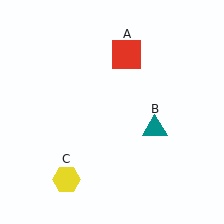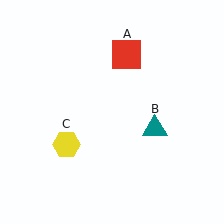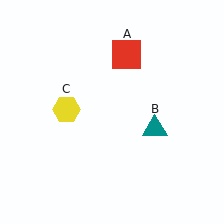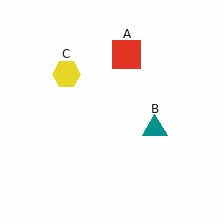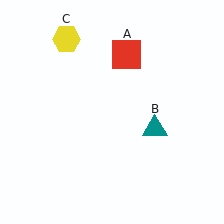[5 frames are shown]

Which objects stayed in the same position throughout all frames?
Red square (object A) and teal triangle (object B) remained stationary.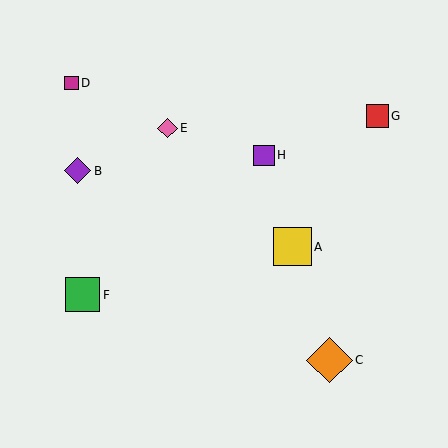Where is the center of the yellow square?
The center of the yellow square is at (292, 247).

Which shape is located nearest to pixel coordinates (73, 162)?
The purple diamond (labeled B) at (77, 171) is nearest to that location.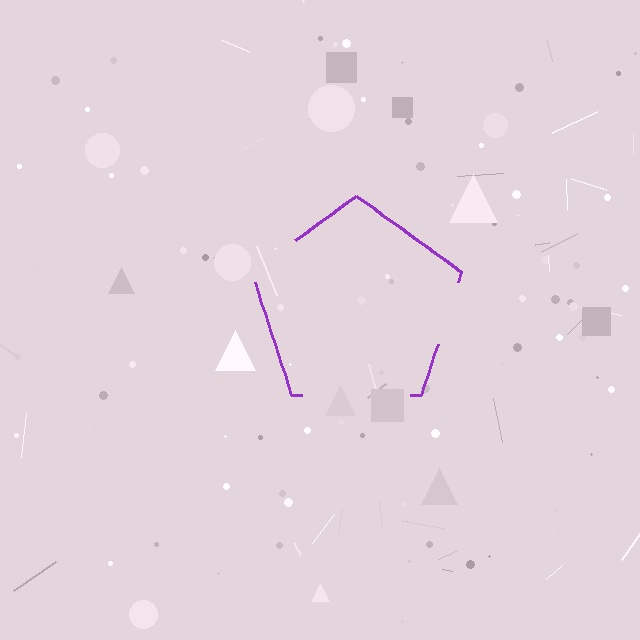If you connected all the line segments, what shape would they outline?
They would outline a pentagon.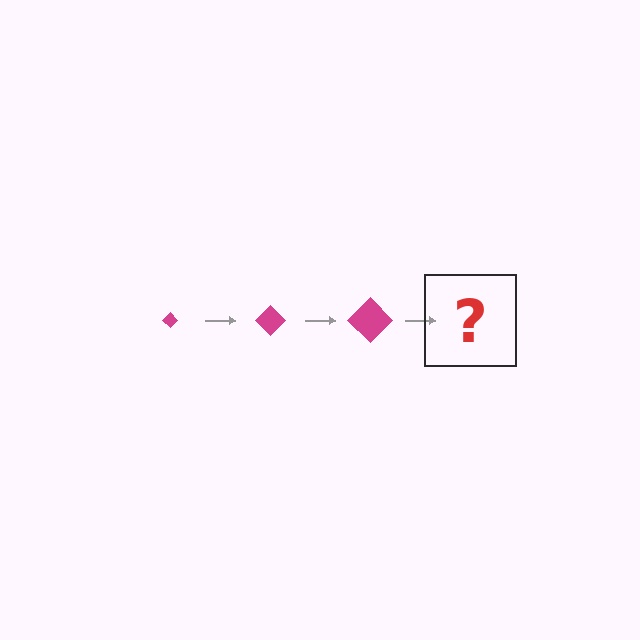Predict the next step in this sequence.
The next step is a magenta diamond, larger than the previous one.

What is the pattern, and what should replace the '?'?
The pattern is that the diamond gets progressively larger each step. The '?' should be a magenta diamond, larger than the previous one.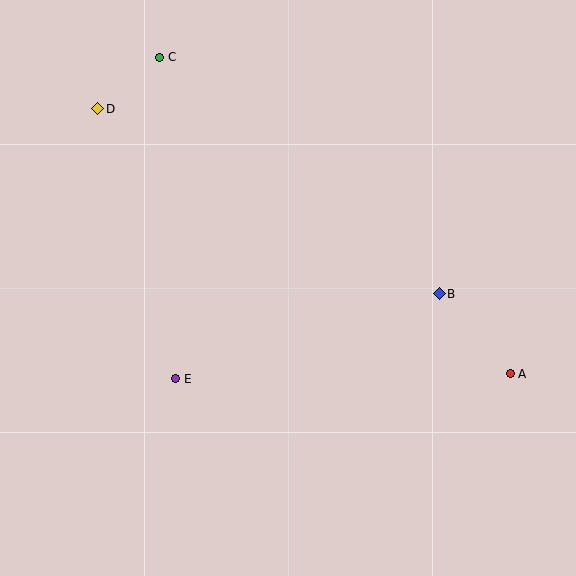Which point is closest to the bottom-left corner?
Point E is closest to the bottom-left corner.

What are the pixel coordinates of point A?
Point A is at (510, 374).